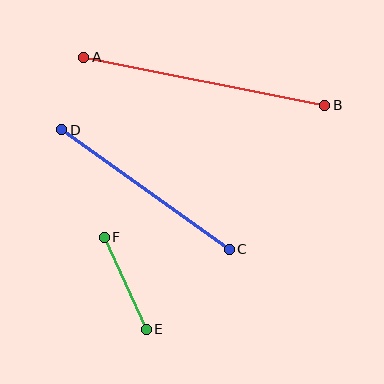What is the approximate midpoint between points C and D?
The midpoint is at approximately (145, 190) pixels.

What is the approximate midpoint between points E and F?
The midpoint is at approximately (125, 283) pixels.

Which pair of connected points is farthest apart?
Points A and B are farthest apart.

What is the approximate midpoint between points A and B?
The midpoint is at approximately (204, 81) pixels.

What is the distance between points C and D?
The distance is approximately 206 pixels.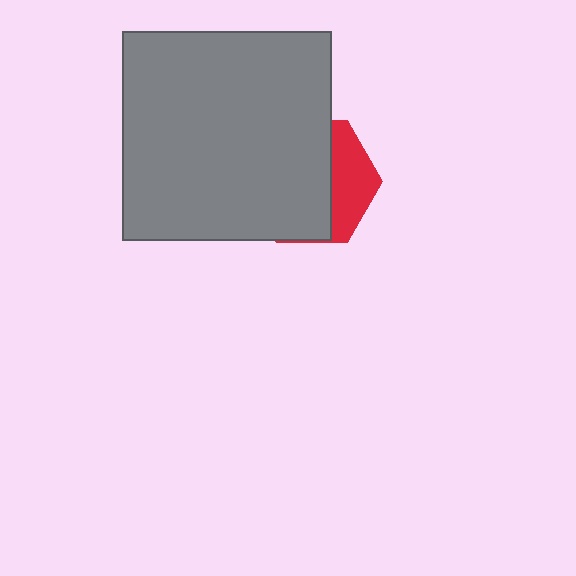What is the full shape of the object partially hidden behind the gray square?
The partially hidden object is a red hexagon.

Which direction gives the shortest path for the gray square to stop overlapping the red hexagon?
Moving left gives the shortest separation.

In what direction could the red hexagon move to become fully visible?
The red hexagon could move right. That would shift it out from behind the gray square entirely.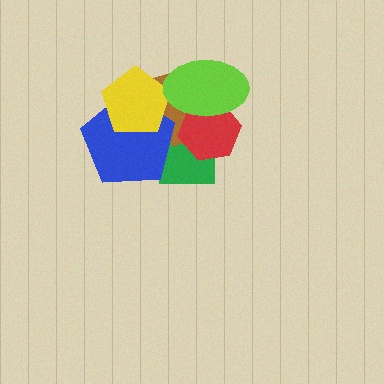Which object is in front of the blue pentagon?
The yellow pentagon is in front of the blue pentagon.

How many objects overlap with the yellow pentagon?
3 objects overlap with the yellow pentagon.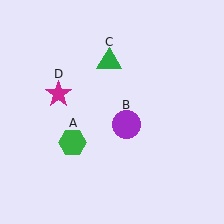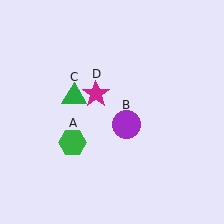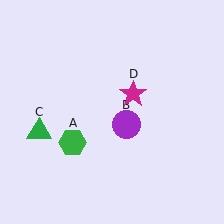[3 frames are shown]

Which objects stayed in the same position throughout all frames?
Green hexagon (object A) and purple circle (object B) remained stationary.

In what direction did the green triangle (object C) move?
The green triangle (object C) moved down and to the left.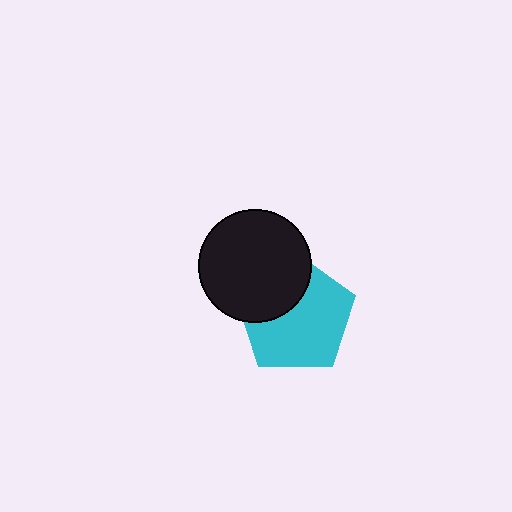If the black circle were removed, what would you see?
You would see the complete cyan pentagon.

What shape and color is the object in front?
The object in front is a black circle.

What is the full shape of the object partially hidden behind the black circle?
The partially hidden object is a cyan pentagon.